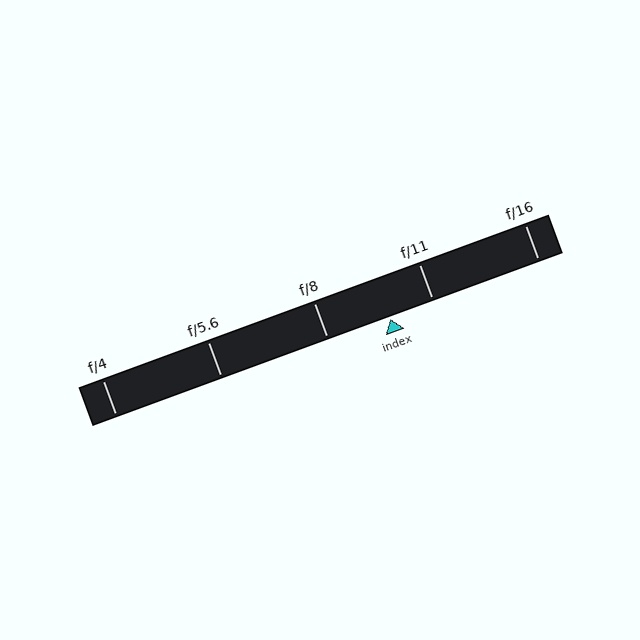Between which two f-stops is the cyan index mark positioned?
The index mark is between f/8 and f/11.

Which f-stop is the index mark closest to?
The index mark is closest to f/11.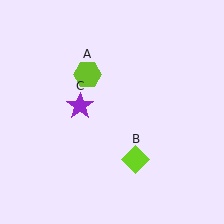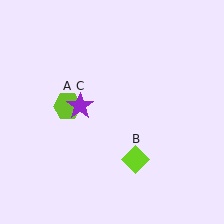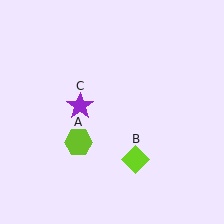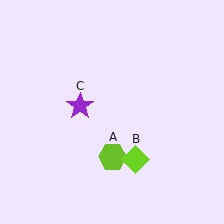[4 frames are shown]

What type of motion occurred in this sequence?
The lime hexagon (object A) rotated counterclockwise around the center of the scene.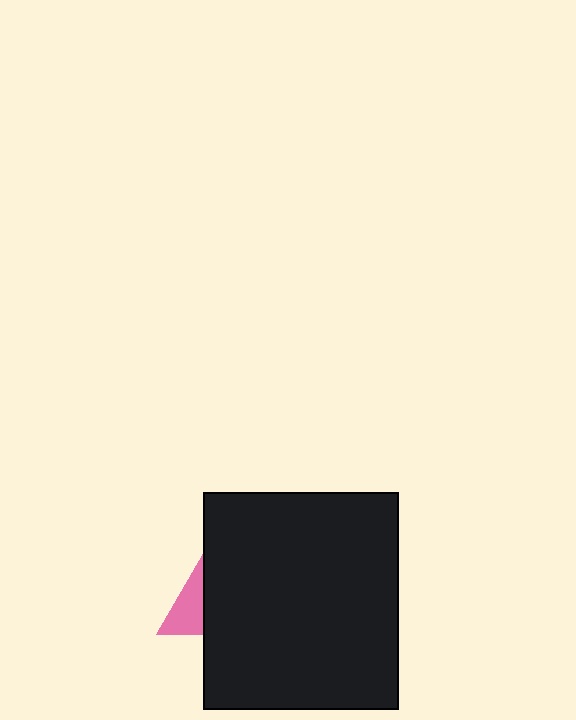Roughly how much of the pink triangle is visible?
A small part of it is visible (roughly 38%).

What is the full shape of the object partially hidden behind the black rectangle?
The partially hidden object is a pink triangle.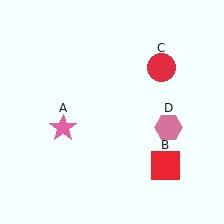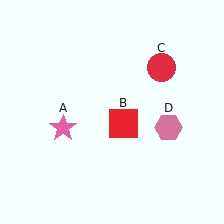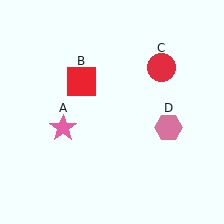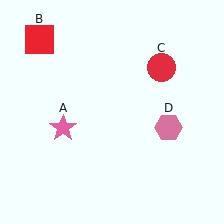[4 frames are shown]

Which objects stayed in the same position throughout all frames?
Pink star (object A) and red circle (object C) and pink hexagon (object D) remained stationary.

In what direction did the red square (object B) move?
The red square (object B) moved up and to the left.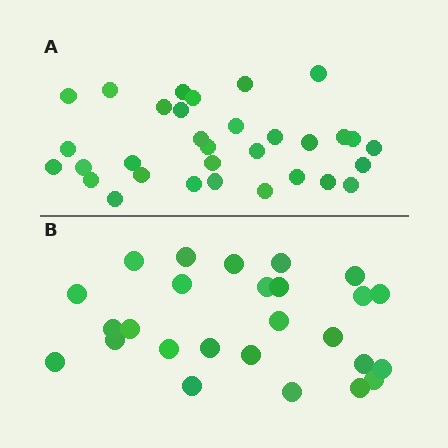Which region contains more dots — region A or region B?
Region A (the top region) has more dots.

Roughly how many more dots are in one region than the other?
Region A has about 6 more dots than region B.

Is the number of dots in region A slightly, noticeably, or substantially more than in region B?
Region A has only slightly more — the two regions are fairly close. The ratio is roughly 1.2 to 1.